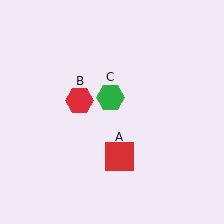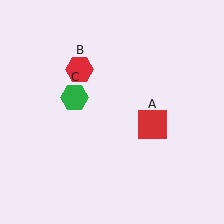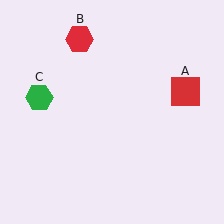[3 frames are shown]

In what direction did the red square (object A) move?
The red square (object A) moved up and to the right.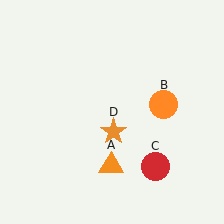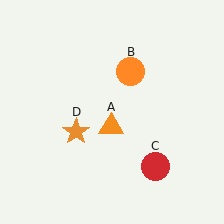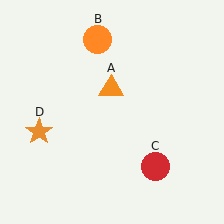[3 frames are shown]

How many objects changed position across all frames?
3 objects changed position: orange triangle (object A), orange circle (object B), orange star (object D).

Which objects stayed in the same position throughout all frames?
Red circle (object C) remained stationary.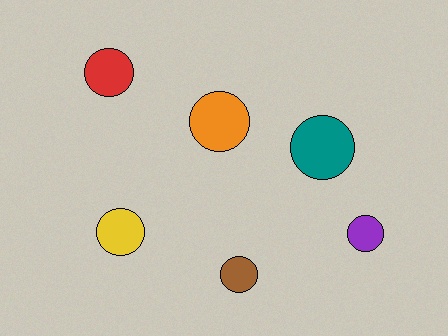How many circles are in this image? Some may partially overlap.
There are 6 circles.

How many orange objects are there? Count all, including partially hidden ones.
There is 1 orange object.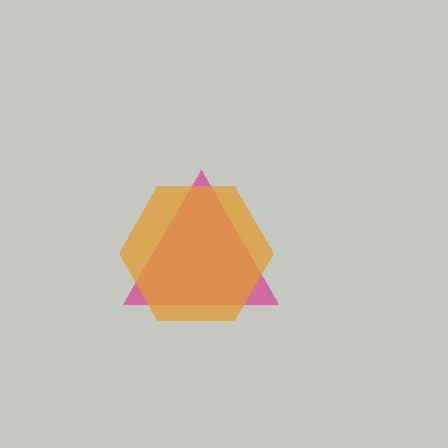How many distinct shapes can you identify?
There are 2 distinct shapes: a magenta triangle, an orange hexagon.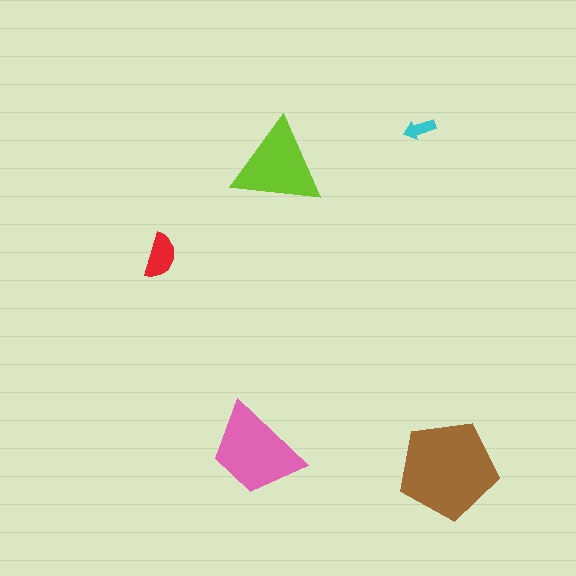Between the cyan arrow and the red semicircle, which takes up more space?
The red semicircle.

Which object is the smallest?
The cyan arrow.